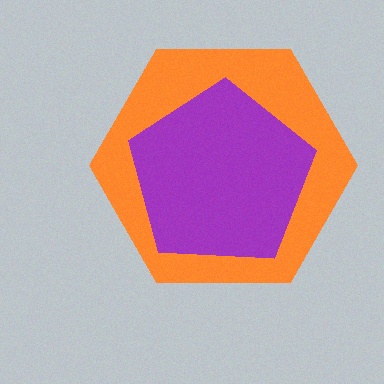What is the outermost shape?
The orange hexagon.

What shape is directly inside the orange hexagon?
The purple pentagon.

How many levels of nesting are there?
2.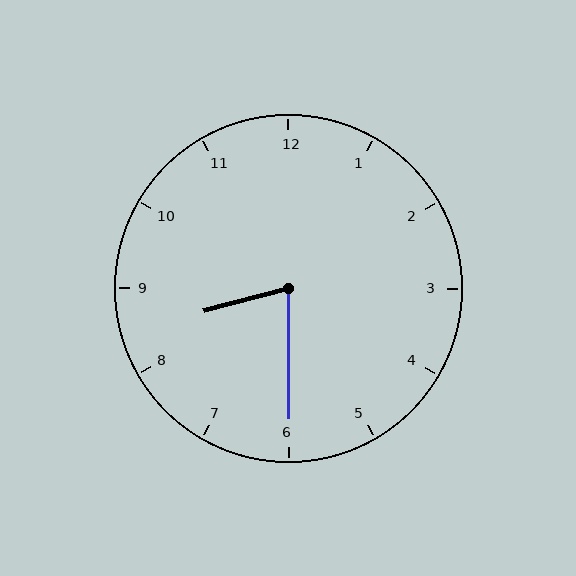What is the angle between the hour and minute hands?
Approximately 75 degrees.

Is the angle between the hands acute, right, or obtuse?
It is acute.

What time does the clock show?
8:30.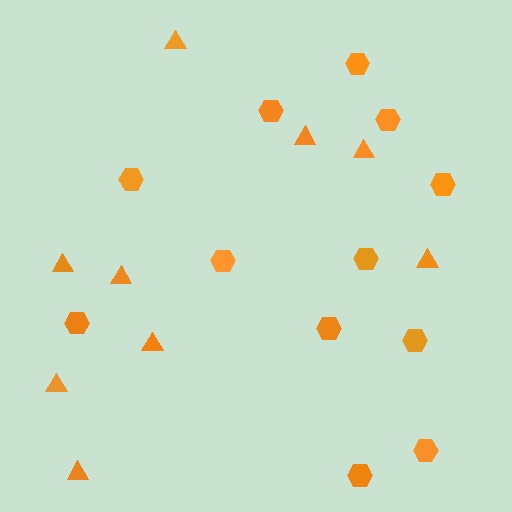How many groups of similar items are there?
There are 2 groups: one group of hexagons (12) and one group of triangles (9).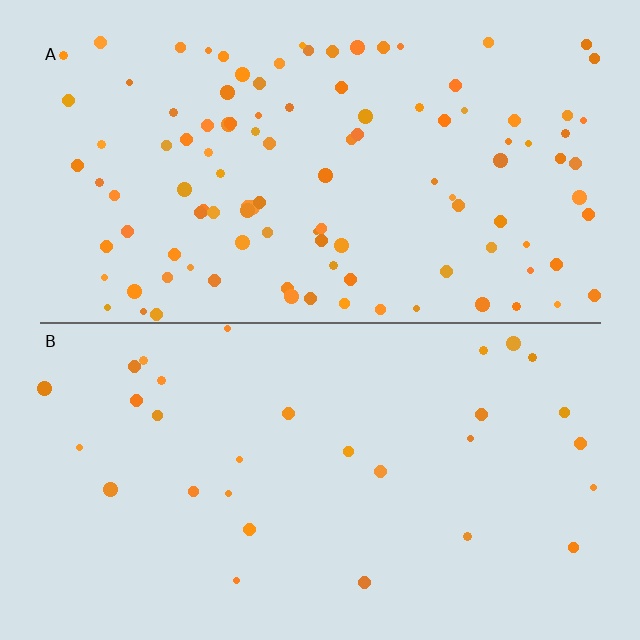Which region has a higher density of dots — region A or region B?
A (the top).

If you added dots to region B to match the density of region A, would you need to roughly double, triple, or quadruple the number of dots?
Approximately quadruple.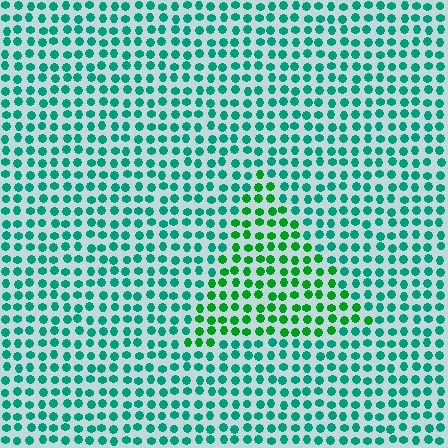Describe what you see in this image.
The image is filled with small teal elements in a uniform arrangement. A triangle-shaped region is visible where the elements are tinted to a slightly different hue, forming a subtle color boundary.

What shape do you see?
I see a triangle.